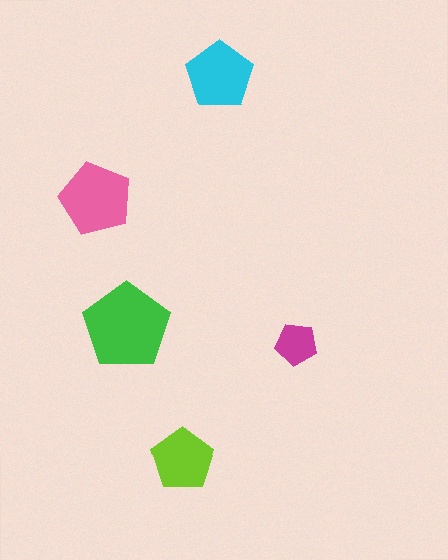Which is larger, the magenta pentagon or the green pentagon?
The green one.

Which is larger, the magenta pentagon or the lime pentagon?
The lime one.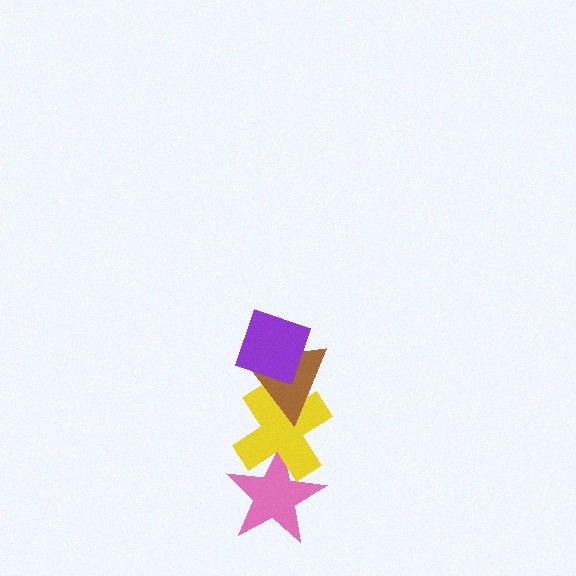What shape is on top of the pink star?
The yellow cross is on top of the pink star.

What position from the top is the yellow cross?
The yellow cross is 3rd from the top.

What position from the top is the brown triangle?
The brown triangle is 2nd from the top.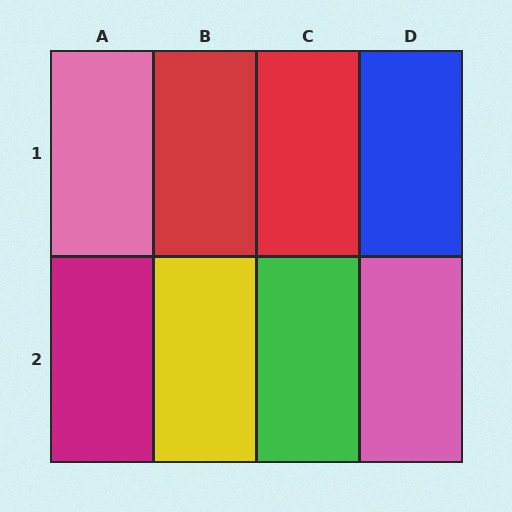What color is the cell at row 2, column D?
Pink.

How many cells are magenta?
1 cell is magenta.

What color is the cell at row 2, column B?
Yellow.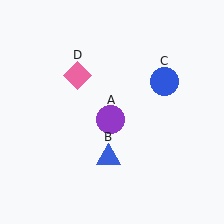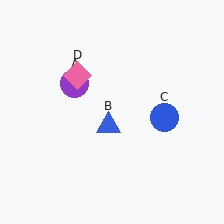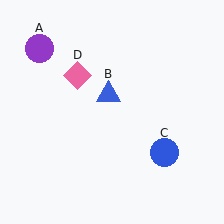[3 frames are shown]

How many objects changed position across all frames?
3 objects changed position: purple circle (object A), blue triangle (object B), blue circle (object C).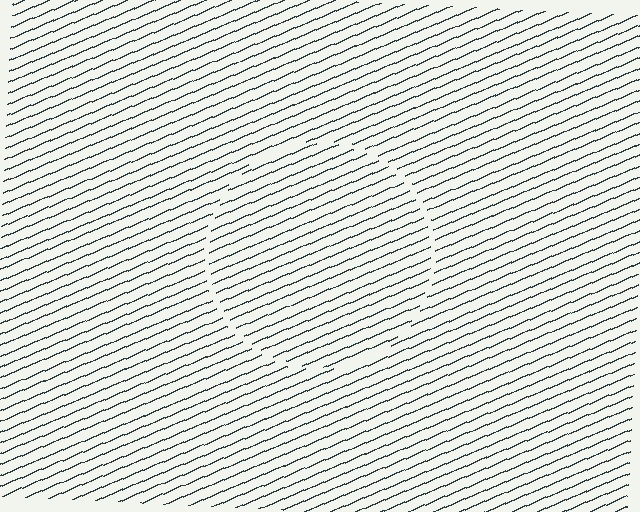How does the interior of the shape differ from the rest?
The interior of the shape contains the same grating, shifted by half a period — the contour is defined by the phase discontinuity where line-ends from the inner and outer gratings abut.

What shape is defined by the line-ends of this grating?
An illusory circle. The interior of the shape contains the same grating, shifted by half a period — the contour is defined by the phase discontinuity where line-ends from the inner and outer gratings abut.